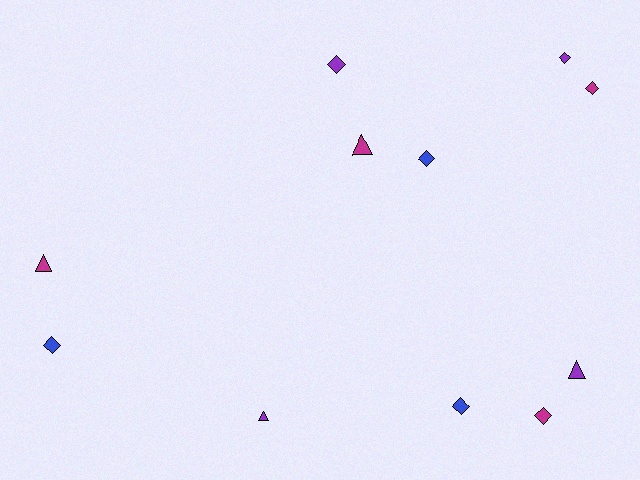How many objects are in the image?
There are 11 objects.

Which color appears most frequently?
Magenta, with 4 objects.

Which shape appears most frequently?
Diamond, with 7 objects.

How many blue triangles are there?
There are no blue triangles.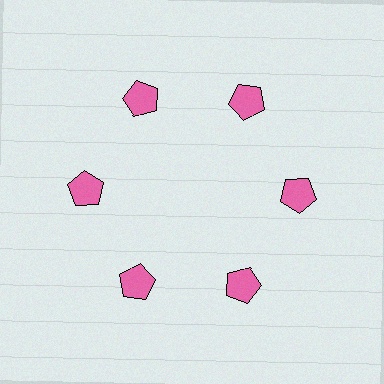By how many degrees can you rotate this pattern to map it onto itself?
The pattern maps onto itself every 60 degrees of rotation.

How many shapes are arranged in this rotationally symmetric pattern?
There are 6 shapes, arranged in 6 groups of 1.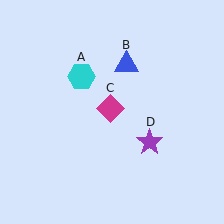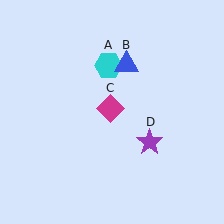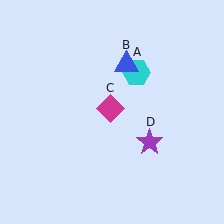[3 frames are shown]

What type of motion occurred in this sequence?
The cyan hexagon (object A) rotated clockwise around the center of the scene.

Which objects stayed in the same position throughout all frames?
Blue triangle (object B) and magenta diamond (object C) and purple star (object D) remained stationary.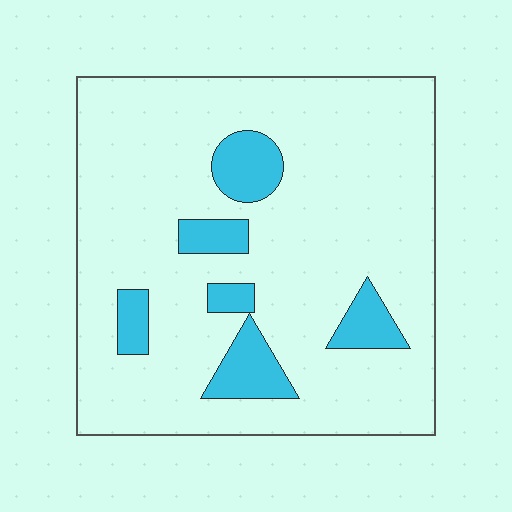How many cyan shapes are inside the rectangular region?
6.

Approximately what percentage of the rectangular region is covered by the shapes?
Approximately 15%.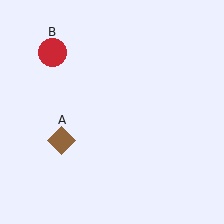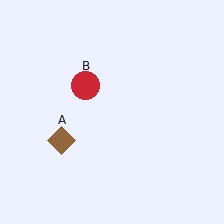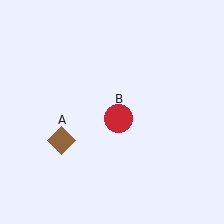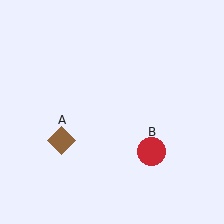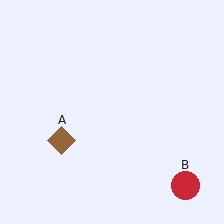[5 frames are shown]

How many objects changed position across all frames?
1 object changed position: red circle (object B).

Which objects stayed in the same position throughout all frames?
Brown diamond (object A) remained stationary.